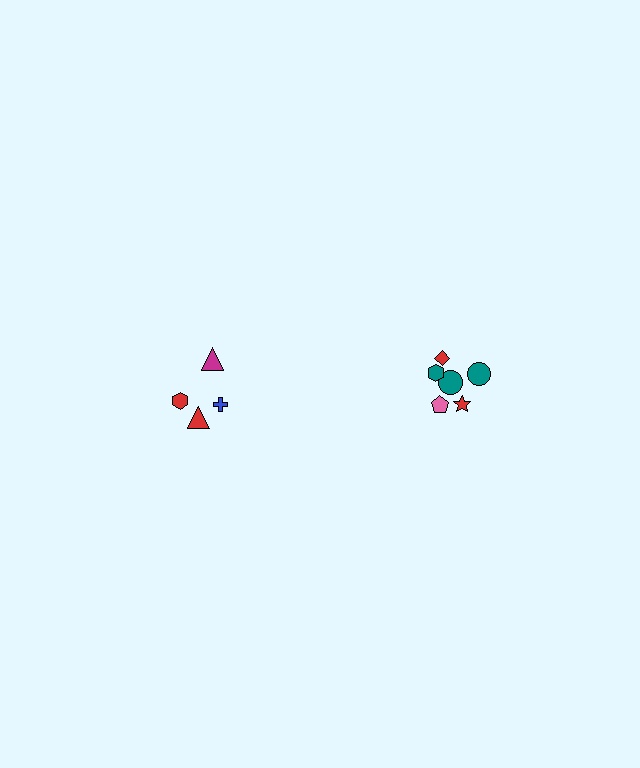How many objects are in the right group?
There are 6 objects.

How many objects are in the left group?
There are 4 objects.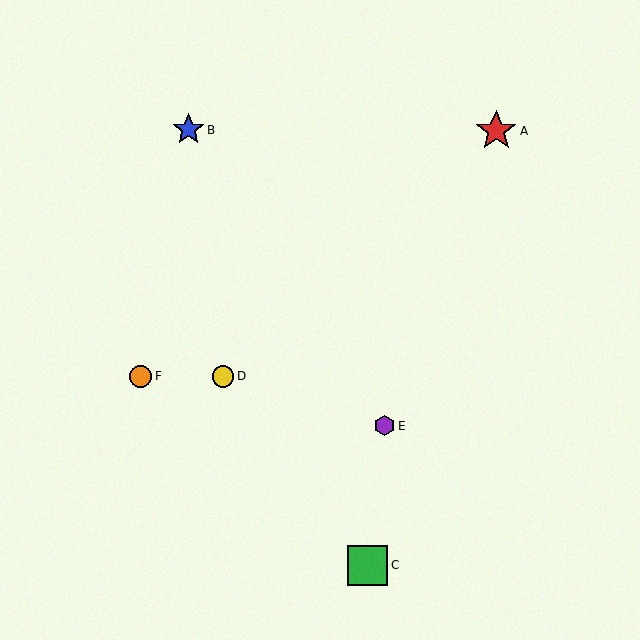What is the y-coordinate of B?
Object B is at y≈130.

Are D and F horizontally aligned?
Yes, both are at y≈376.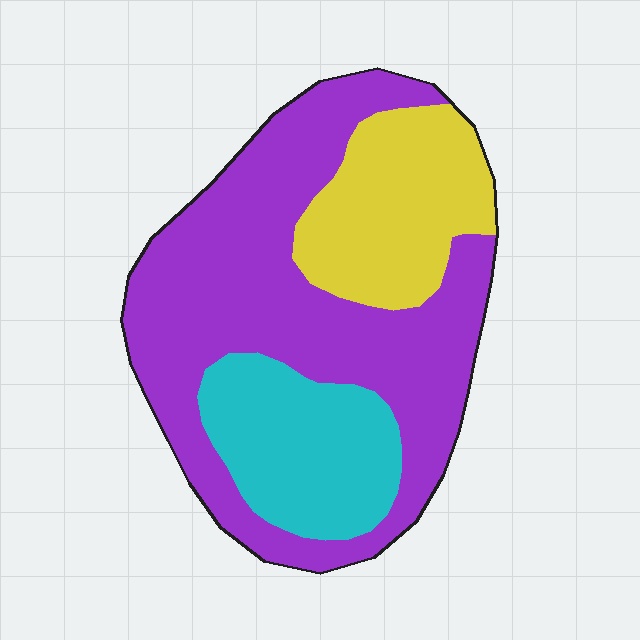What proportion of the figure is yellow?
Yellow takes up about one fifth (1/5) of the figure.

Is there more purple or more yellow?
Purple.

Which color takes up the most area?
Purple, at roughly 60%.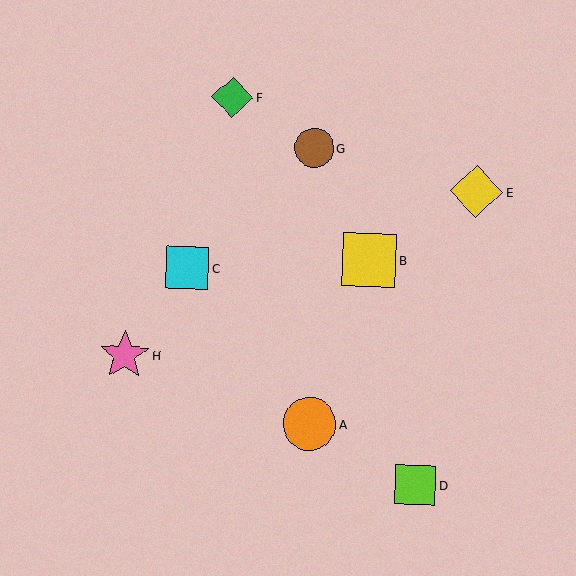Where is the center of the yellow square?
The center of the yellow square is at (369, 260).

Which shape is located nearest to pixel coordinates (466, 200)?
The yellow diamond (labeled E) at (477, 192) is nearest to that location.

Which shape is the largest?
The yellow square (labeled B) is the largest.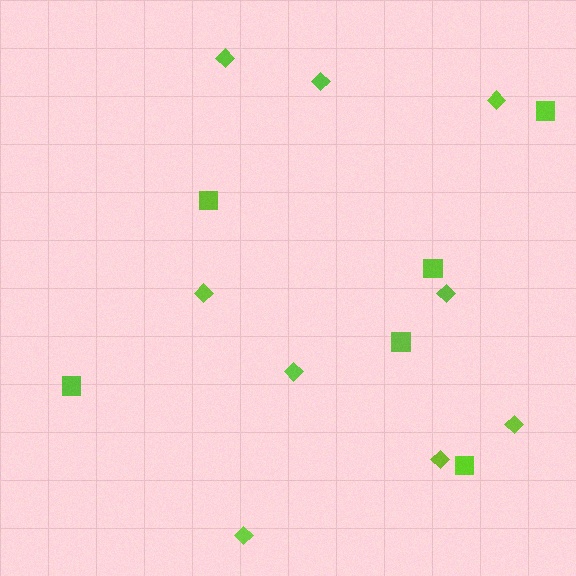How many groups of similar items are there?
There are 2 groups: one group of squares (6) and one group of diamonds (9).